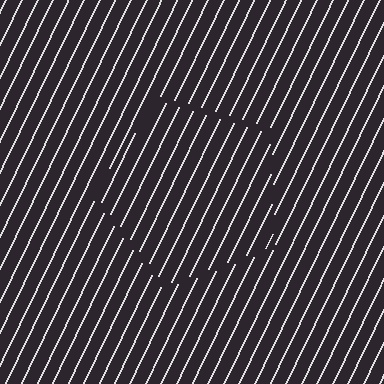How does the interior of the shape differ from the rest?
The interior of the shape contains the same grating, shifted by half a period — the contour is defined by the phase discontinuity where line-ends from the inner and outer gratings abut.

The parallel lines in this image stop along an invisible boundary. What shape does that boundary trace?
An illusory pentagon. The interior of the shape contains the same grating, shifted by half a period — the contour is defined by the phase discontinuity where line-ends from the inner and outer gratings abut.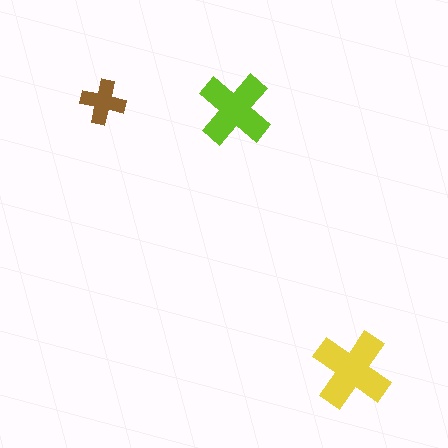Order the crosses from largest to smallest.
the yellow one, the lime one, the brown one.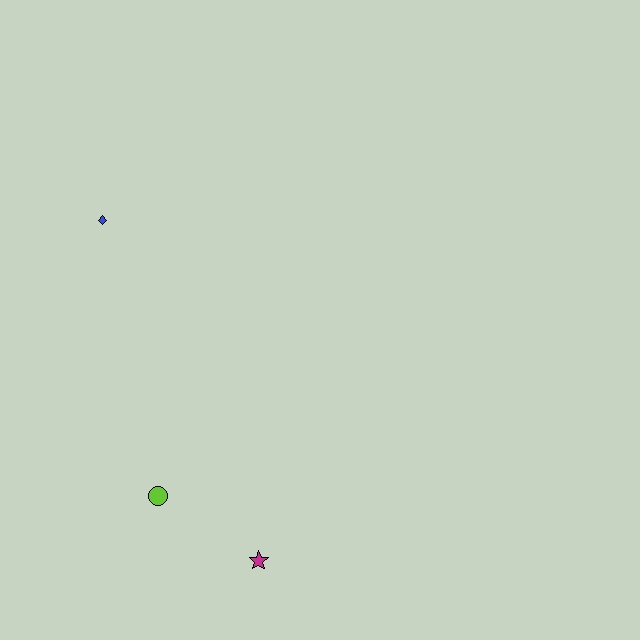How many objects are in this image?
There are 3 objects.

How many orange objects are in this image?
There are no orange objects.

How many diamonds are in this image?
There is 1 diamond.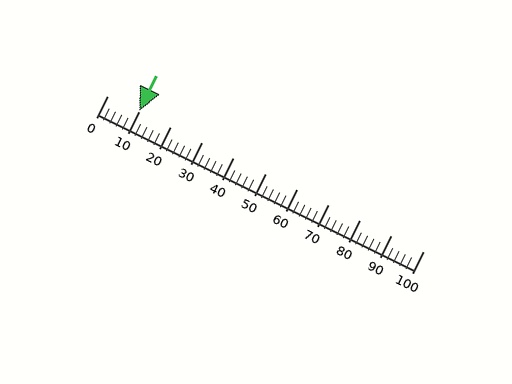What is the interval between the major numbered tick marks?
The major tick marks are spaced 10 units apart.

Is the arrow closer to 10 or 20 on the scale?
The arrow is closer to 10.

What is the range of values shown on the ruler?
The ruler shows values from 0 to 100.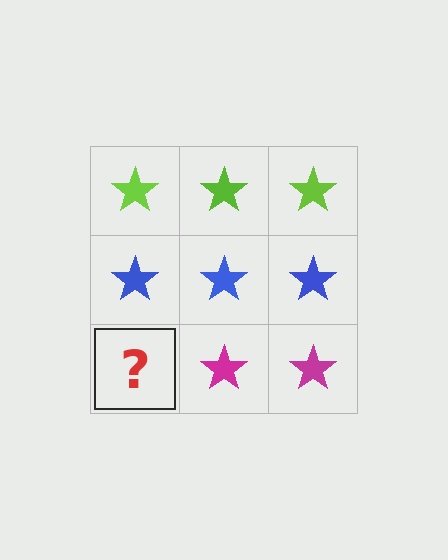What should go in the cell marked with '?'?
The missing cell should contain a magenta star.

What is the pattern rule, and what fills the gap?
The rule is that each row has a consistent color. The gap should be filled with a magenta star.